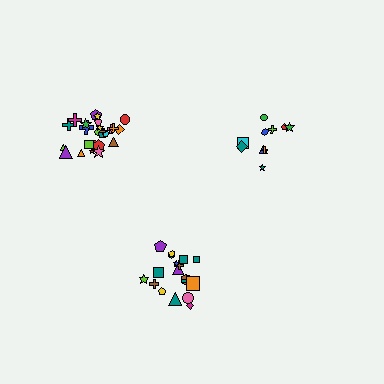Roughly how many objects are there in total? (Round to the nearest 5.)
Roughly 55 objects in total.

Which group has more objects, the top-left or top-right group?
The top-left group.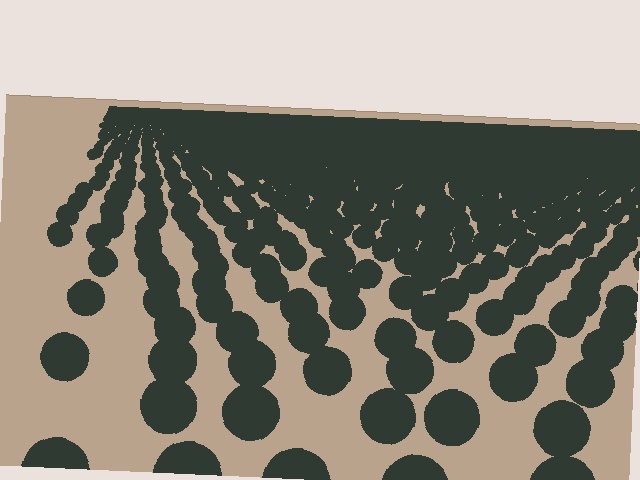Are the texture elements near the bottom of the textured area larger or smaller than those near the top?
Larger. Near the bottom, elements are closer to the viewer and appear at a bigger on-screen size.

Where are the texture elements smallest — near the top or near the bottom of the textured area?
Near the top.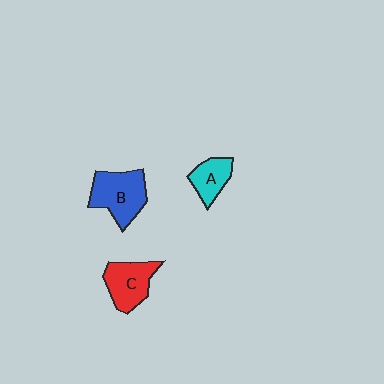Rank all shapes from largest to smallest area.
From largest to smallest: B (blue), C (red), A (cyan).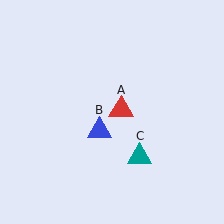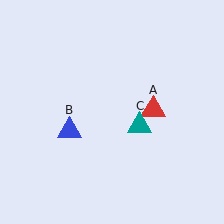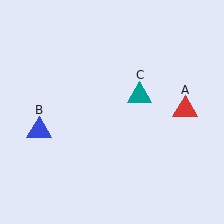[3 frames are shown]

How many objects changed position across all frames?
3 objects changed position: red triangle (object A), blue triangle (object B), teal triangle (object C).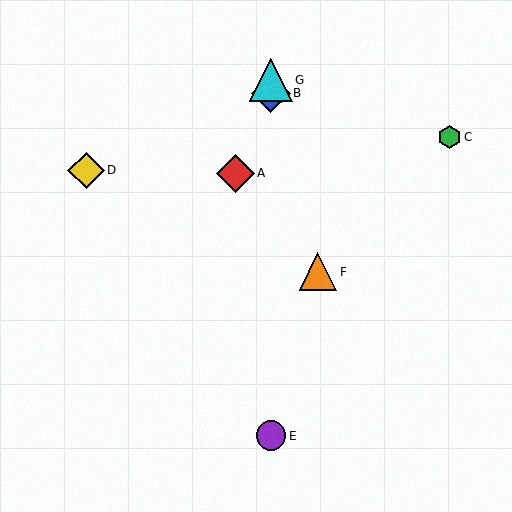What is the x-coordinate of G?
Object G is at x≈271.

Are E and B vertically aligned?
Yes, both are at x≈271.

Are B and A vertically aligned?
No, B is at x≈271 and A is at x≈236.